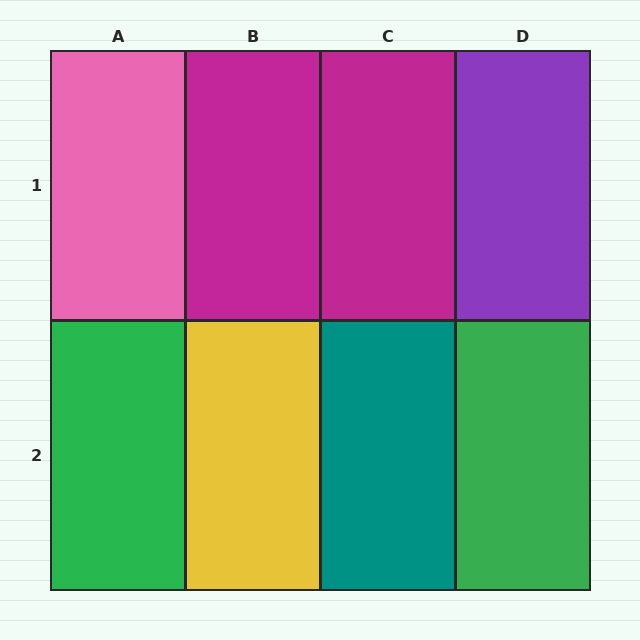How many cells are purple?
1 cell is purple.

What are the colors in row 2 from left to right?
Green, yellow, teal, green.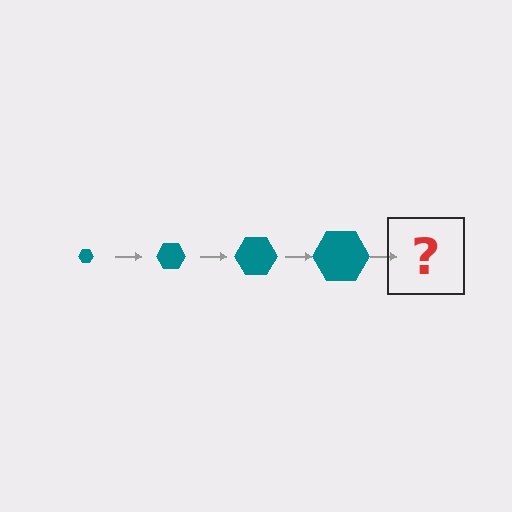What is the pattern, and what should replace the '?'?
The pattern is that the hexagon gets progressively larger each step. The '?' should be a teal hexagon, larger than the previous one.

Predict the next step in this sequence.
The next step is a teal hexagon, larger than the previous one.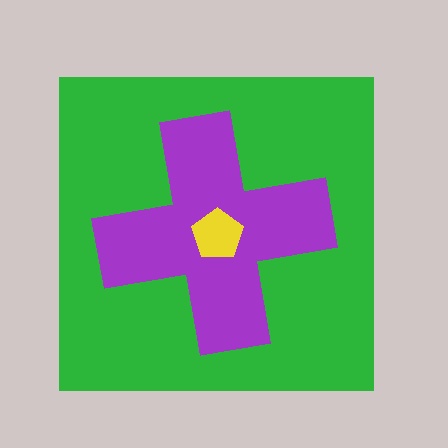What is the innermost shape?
The yellow pentagon.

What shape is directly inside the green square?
The purple cross.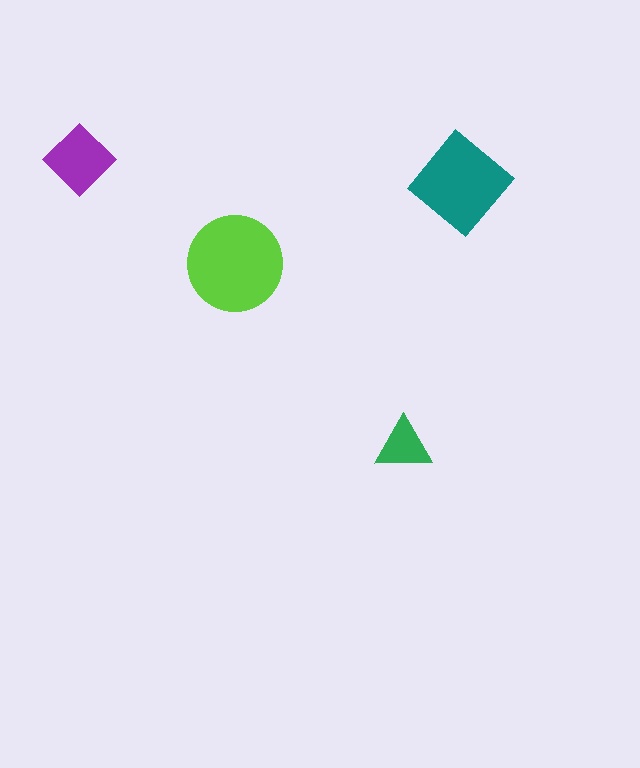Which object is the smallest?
The green triangle.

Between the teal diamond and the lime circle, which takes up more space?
The lime circle.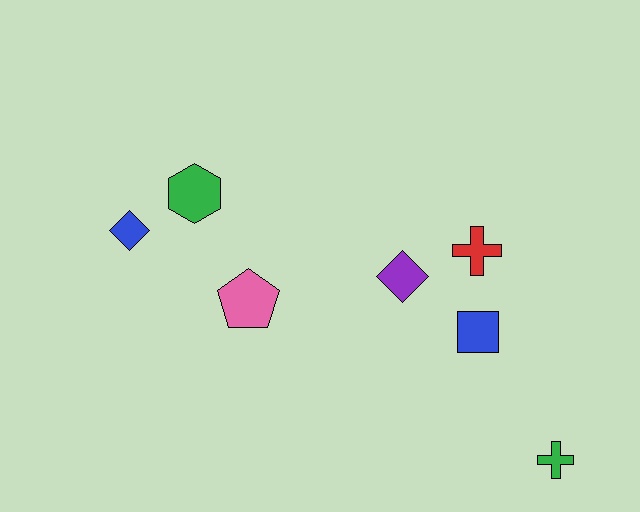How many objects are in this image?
There are 7 objects.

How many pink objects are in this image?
There is 1 pink object.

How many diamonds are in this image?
There are 2 diamonds.